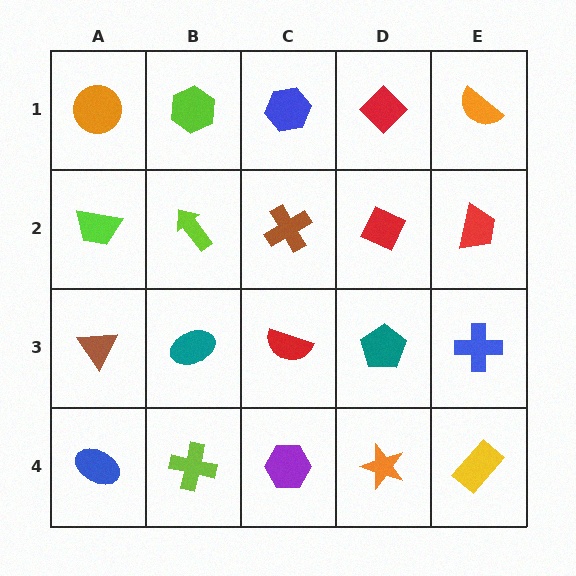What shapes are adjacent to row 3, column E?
A red trapezoid (row 2, column E), a yellow rectangle (row 4, column E), a teal pentagon (row 3, column D).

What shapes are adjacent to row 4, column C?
A red semicircle (row 3, column C), a lime cross (row 4, column B), an orange star (row 4, column D).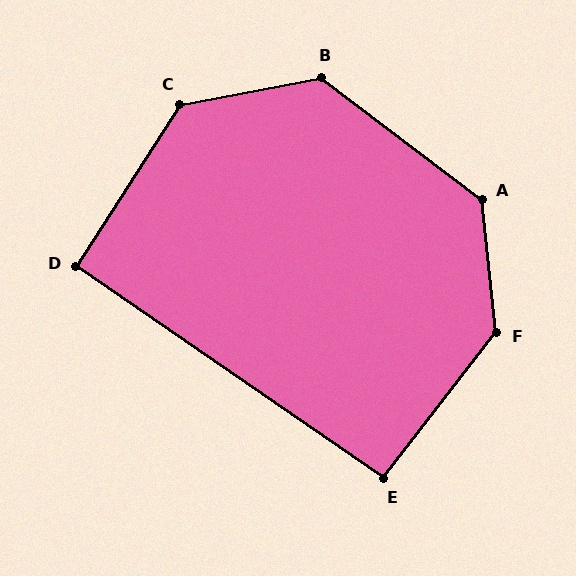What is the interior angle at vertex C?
Approximately 133 degrees (obtuse).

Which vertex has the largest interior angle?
F, at approximately 136 degrees.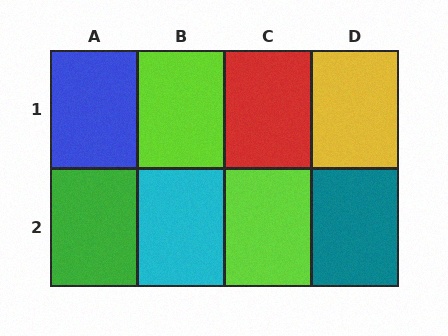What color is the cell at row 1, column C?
Red.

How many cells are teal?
1 cell is teal.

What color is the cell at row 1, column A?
Blue.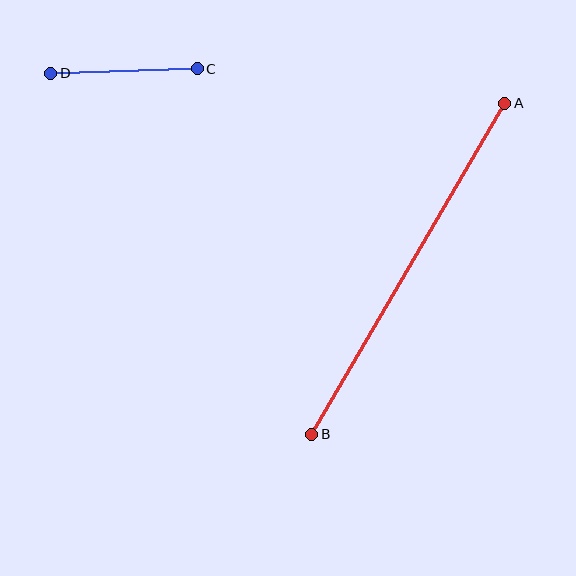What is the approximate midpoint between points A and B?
The midpoint is at approximately (408, 269) pixels.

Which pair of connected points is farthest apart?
Points A and B are farthest apart.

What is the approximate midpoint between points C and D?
The midpoint is at approximately (124, 71) pixels.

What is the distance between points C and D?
The distance is approximately 146 pixels.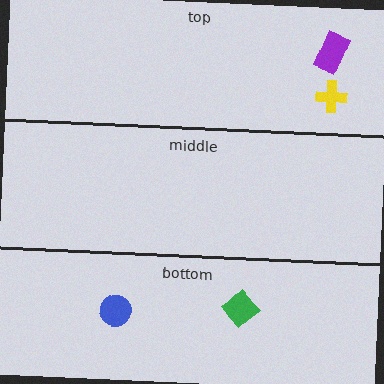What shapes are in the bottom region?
The green diamond, the blue circle.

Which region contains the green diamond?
The bottom region.